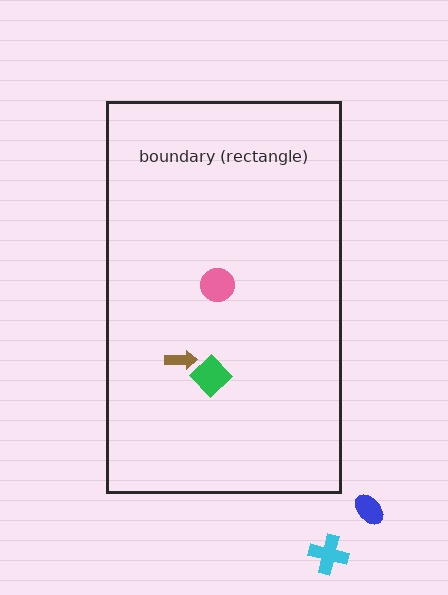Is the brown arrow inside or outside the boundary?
Inside.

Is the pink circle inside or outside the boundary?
Inside.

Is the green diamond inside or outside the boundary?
Inside.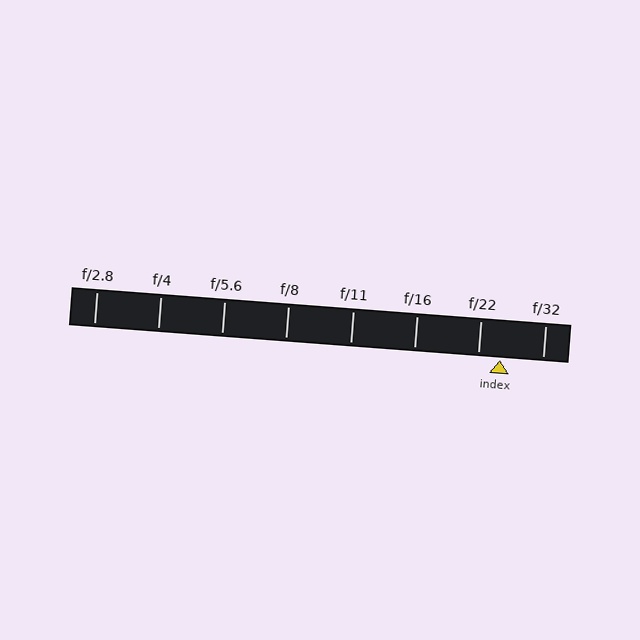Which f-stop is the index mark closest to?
The index mark is closest to f/22.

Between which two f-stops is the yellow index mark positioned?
The index mark is between f/22 and f/32.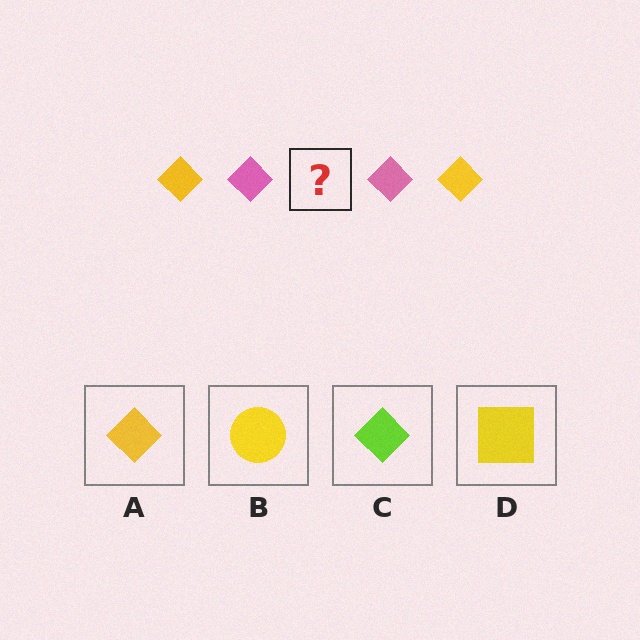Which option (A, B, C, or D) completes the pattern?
A.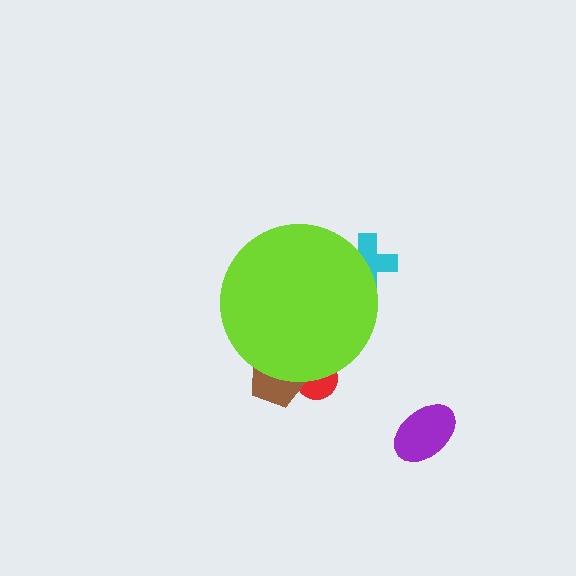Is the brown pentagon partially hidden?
Yes, the brown pentagon is partially hidden behind the lime circle.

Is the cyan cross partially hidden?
Yes, the cyan cross is partially hidden behind the lime circle.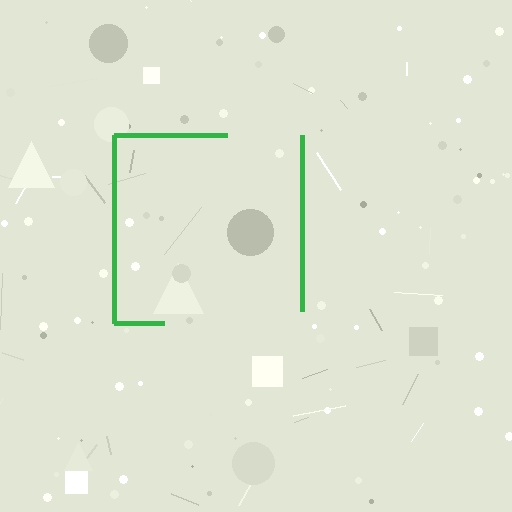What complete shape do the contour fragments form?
The contour fragments form a square.